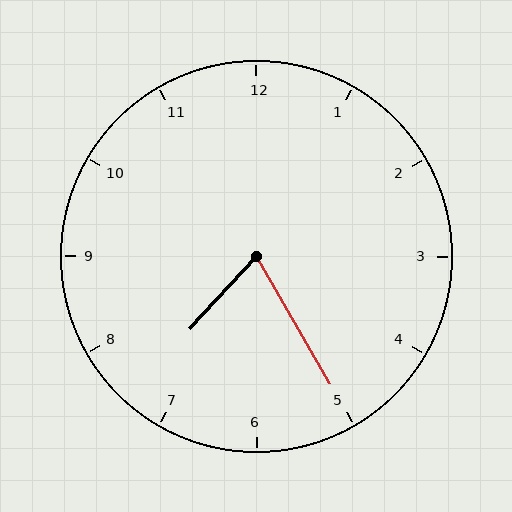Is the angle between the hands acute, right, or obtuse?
It is acute.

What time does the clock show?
7:25.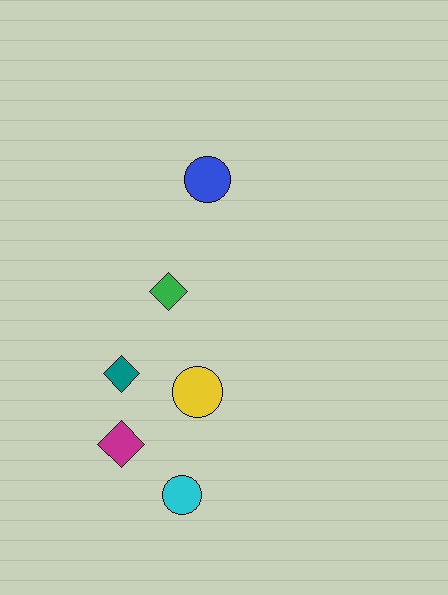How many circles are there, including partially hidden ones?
There are 3 circles.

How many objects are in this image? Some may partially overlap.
There are 6 objects.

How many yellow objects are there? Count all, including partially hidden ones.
There is 1 yellow object.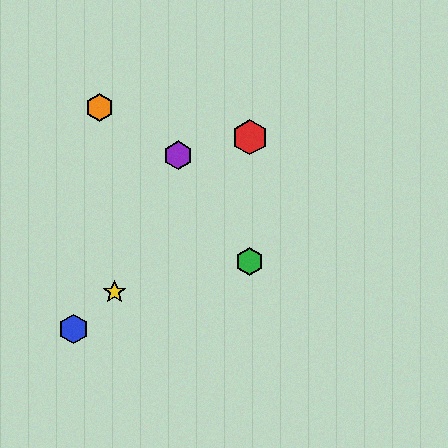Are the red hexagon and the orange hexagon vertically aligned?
No, the red hexagon is at x≈250 and the orange hexagon is at x≈99.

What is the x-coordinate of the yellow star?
The yellow star is at x≈115.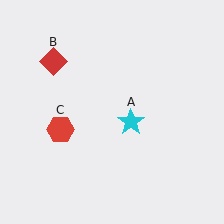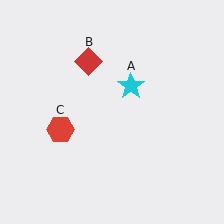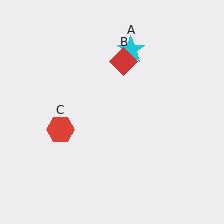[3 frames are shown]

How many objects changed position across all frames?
2 objects changed position: cyan star (object A), red diamond (object B).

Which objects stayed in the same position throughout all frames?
Red hexagon (object C) remained stationary.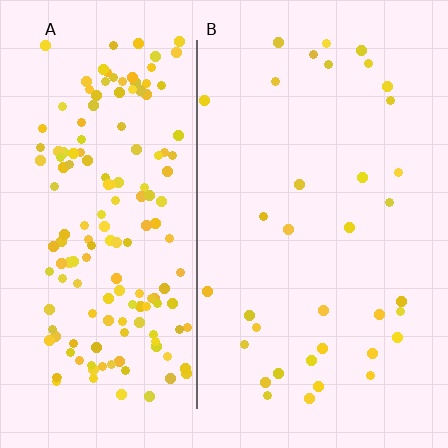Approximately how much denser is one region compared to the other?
Approximately 4.8× — region A over region B.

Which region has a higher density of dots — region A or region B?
A (the left).